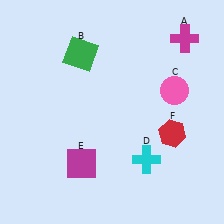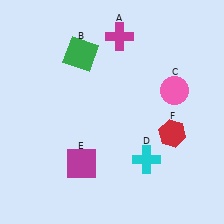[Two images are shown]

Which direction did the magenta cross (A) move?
The magenta cross (A) moved left.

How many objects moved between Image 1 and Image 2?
1 object moved between the two images.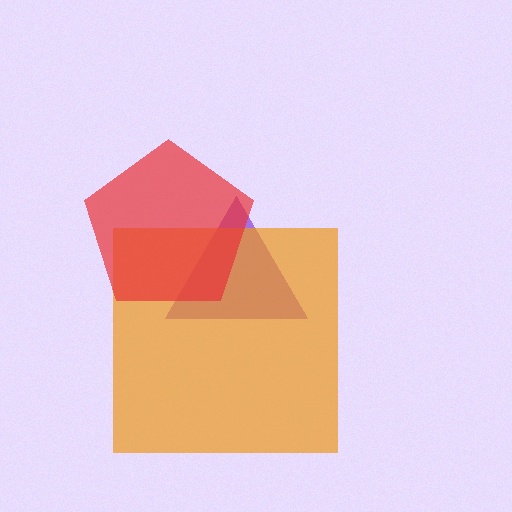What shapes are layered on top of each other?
The layered shapes are: a purple triangle, an orange square, a red pentagon.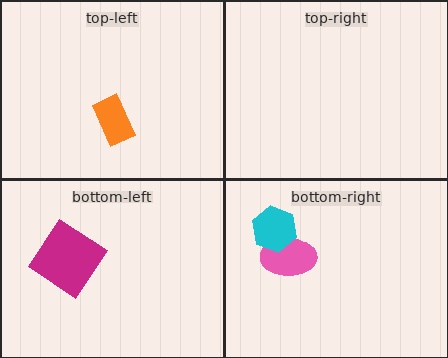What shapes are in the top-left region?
The orange rectangle.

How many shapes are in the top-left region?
1.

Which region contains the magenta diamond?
The bottom-left region.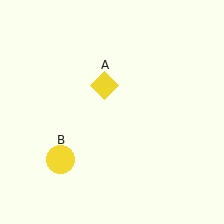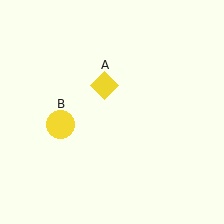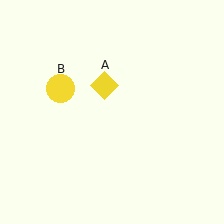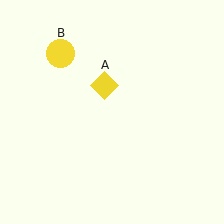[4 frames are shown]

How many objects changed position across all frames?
1 object changed position: yellow circle (object B).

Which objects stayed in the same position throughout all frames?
Yellow diamond (object A) remained stationary.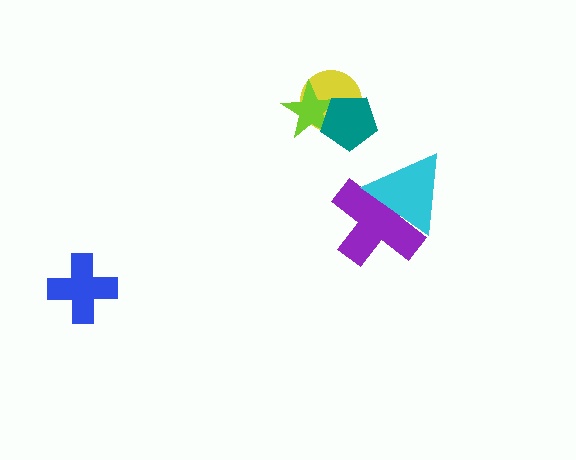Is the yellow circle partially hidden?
Yes, it is partially covered by another shape.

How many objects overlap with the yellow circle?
2 objects overlap with the yellow circle.